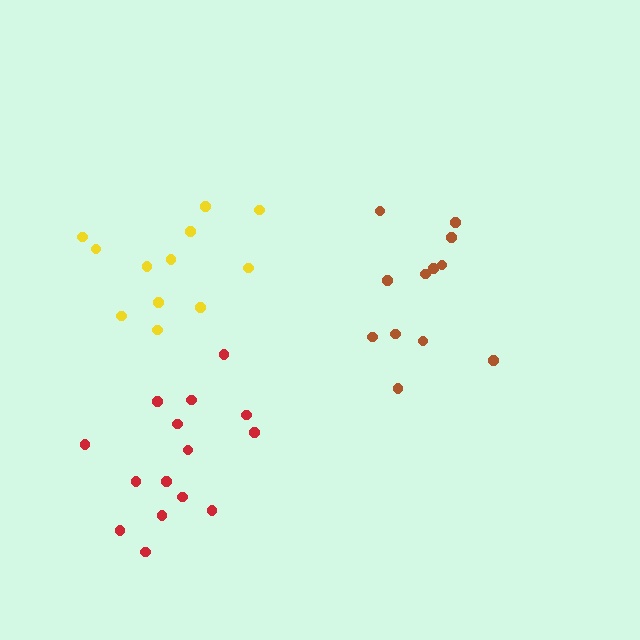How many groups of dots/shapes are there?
There are 3 groups.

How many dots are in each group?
Group 1: 12 dots, Group 2: 12 dots, Group 3: 15 dots (39 total).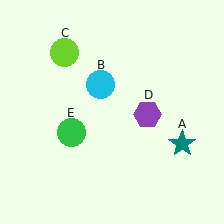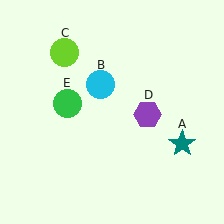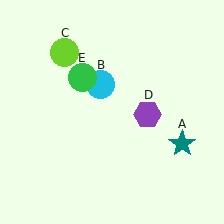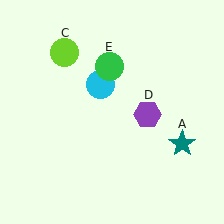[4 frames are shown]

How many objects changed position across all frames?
1 object changed position: green circle (object E).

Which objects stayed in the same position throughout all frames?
Teal star (object A) and cyan circle (object B) and lime circle (object C) and purple hexagon (object D) remained stationary.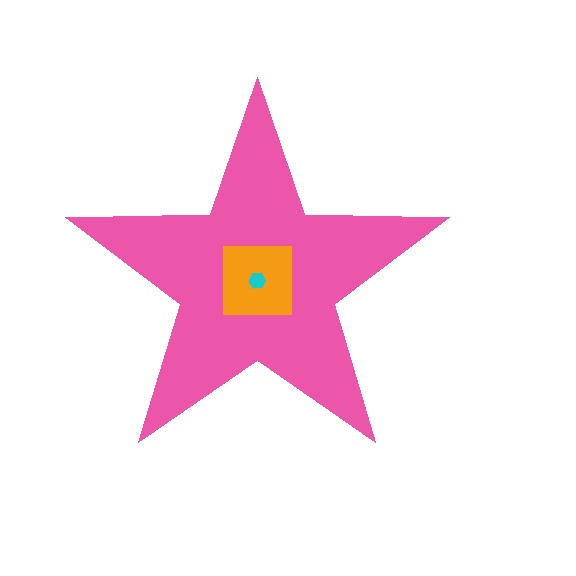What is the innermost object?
The cyan hexagon.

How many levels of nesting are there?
3.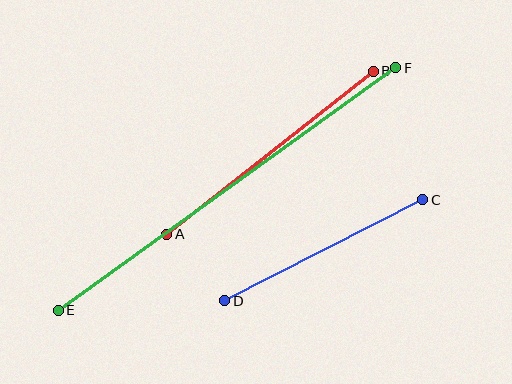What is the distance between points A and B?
The distance is approximately 263 pixels.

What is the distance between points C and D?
The distance is approximately 222 pixels.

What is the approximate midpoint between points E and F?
The midpoint is at approximately (227, 189) pixels.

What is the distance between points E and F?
The distance is approximately 415 pixels.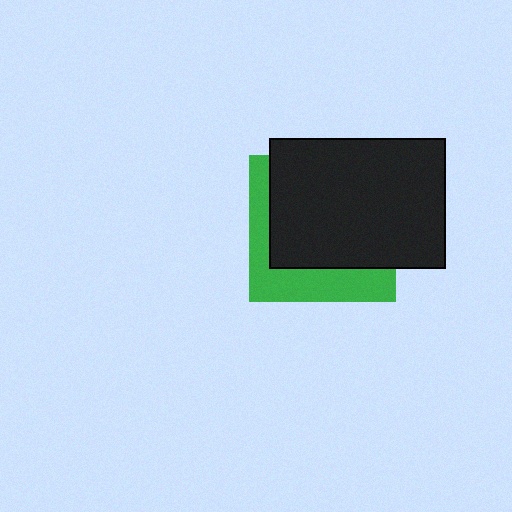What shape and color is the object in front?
The object in front is a black rectangle.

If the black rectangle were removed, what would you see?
You would see the complete green square.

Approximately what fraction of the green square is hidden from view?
Roughly 67% of the green square is hidden behind the black rectangle.